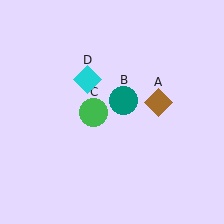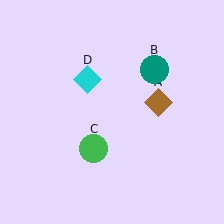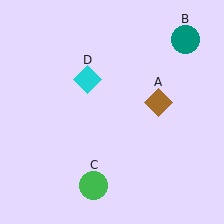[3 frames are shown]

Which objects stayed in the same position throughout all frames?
Brown diamond (object A) and cyan diamond (object D) remained stationary.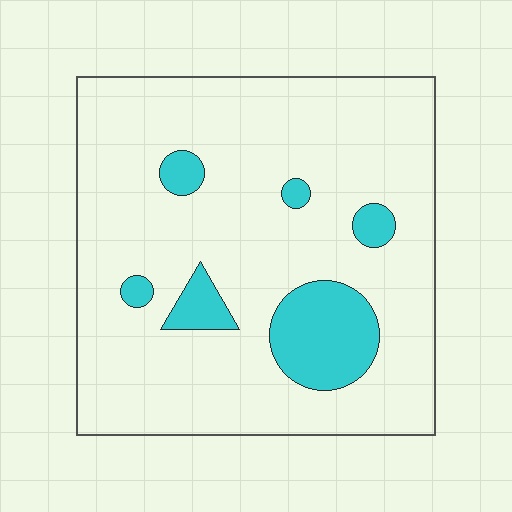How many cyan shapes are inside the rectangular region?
6.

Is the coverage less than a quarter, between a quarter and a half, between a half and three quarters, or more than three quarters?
Less than a quarter.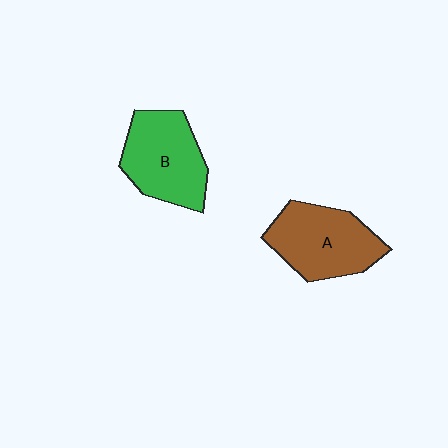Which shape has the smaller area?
Shape B (green).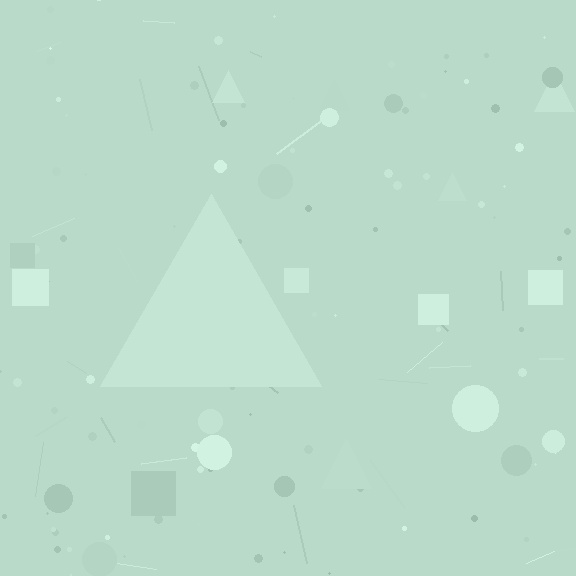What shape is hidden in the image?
A triangle is hidden in the image.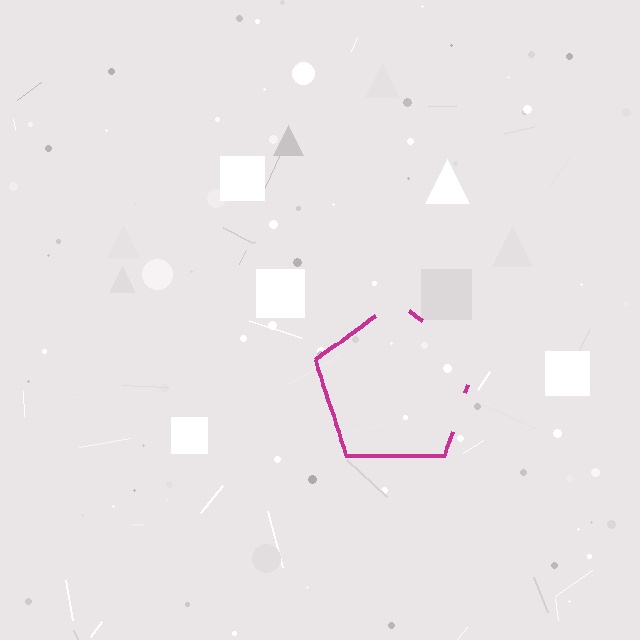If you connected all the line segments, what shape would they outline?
They would outline a pentagon.